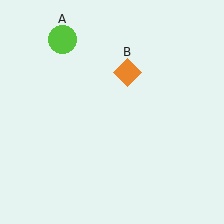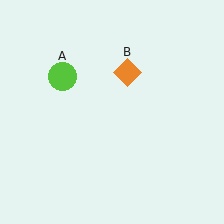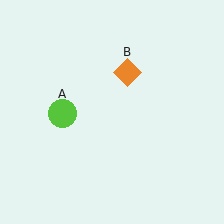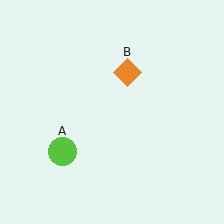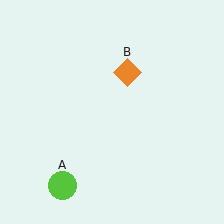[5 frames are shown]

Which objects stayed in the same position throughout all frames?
Orange diamond (object B) remained stationary.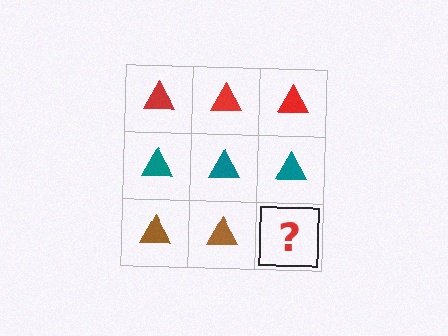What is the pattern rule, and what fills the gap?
The rule is that each row has a consistent color. The gap should be filled with a brown triangle.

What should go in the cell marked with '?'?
The missing cell should contain a brown triangle.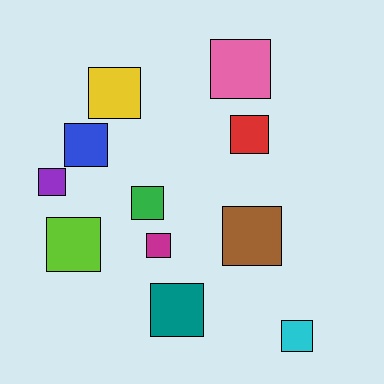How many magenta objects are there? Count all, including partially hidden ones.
There is 1 magenta object.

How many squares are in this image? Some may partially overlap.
There are 11 squares.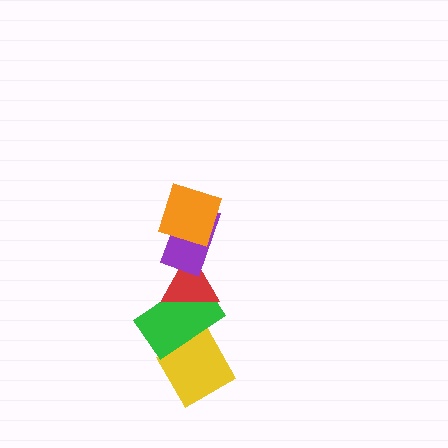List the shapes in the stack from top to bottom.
From top to bottom: the orange square, the purple rectangle, the red triangle, the green rectangle, the yellow diamond.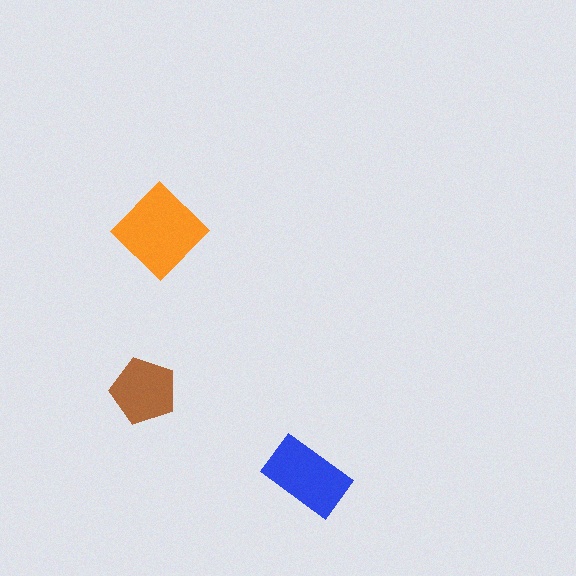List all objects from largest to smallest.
The orange diamond, the blue rectangle, the brown pentagon.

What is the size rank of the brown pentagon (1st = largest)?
3rd.